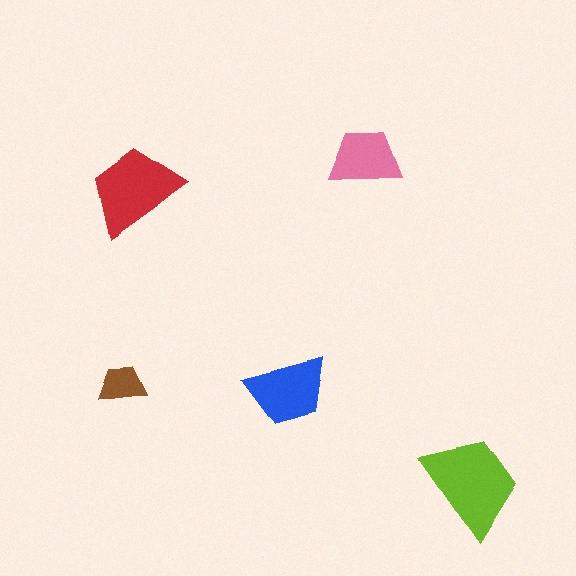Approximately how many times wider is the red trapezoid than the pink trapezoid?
About 1.5 times wider.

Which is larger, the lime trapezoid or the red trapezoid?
The lime one.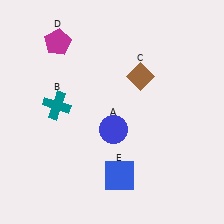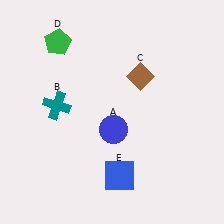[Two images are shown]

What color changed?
The pentagon (D) changed from magenta in Image 1 to green in Image 2.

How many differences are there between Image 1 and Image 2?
There is 1 difference between the two images.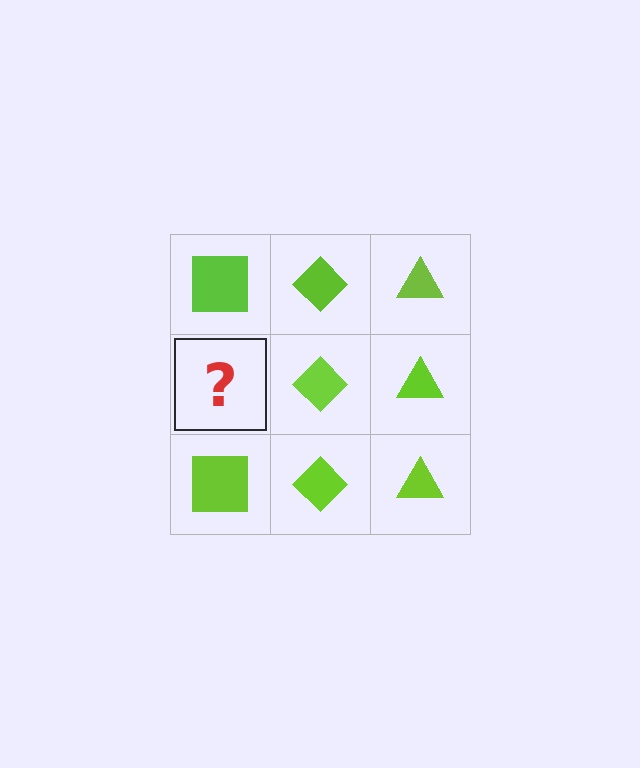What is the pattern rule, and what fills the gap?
The rule is that each column has a consistent shape. The gap should be filled with a lime square.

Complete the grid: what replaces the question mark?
The question mark should be replaced with a lime square.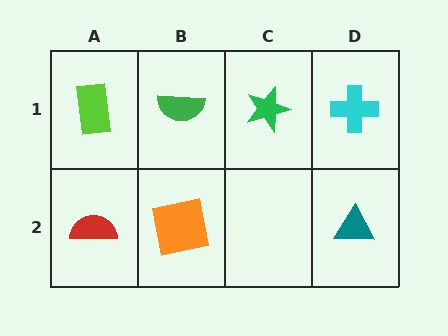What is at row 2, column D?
A teal triangle.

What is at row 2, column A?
A red semicircle.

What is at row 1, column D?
A cyan cross.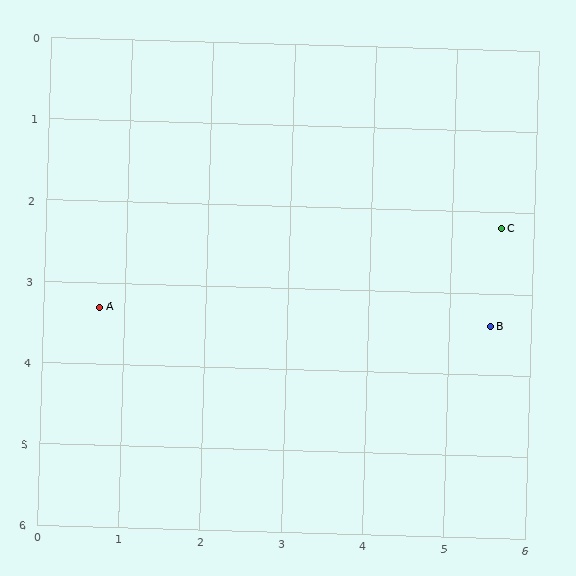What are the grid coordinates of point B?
Point B is at approximately (5.5, 3.4).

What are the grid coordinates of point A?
Point A is at approximately (0.7, 3.3).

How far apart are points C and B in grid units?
Points C and B are about 1.2 grid units apart.